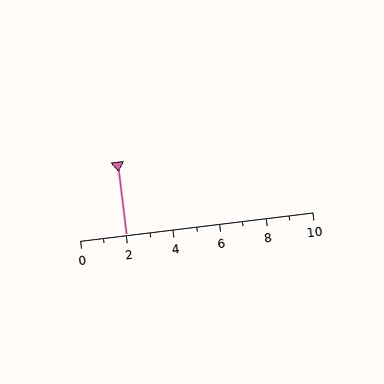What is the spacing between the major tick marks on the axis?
The major ticks are spaced 2 apart.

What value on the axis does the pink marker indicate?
The marker indicates approximately 2.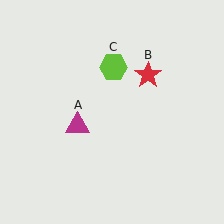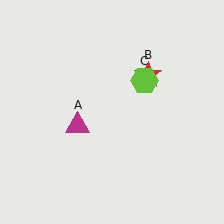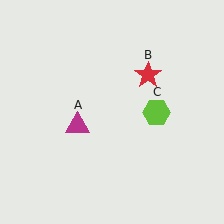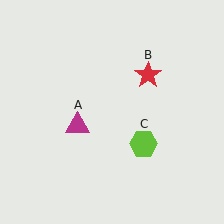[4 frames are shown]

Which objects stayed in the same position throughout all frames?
Magenta triangle (object A) and red star (object B) remained stationary.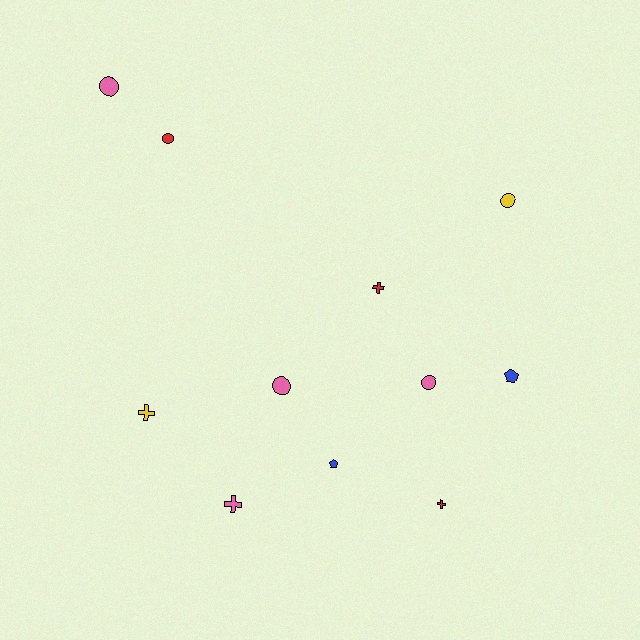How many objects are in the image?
There are 11 objects.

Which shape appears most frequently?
Circle, with 5 objects.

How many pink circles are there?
There are 3 pink circles.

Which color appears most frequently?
Pink, with 4 objects.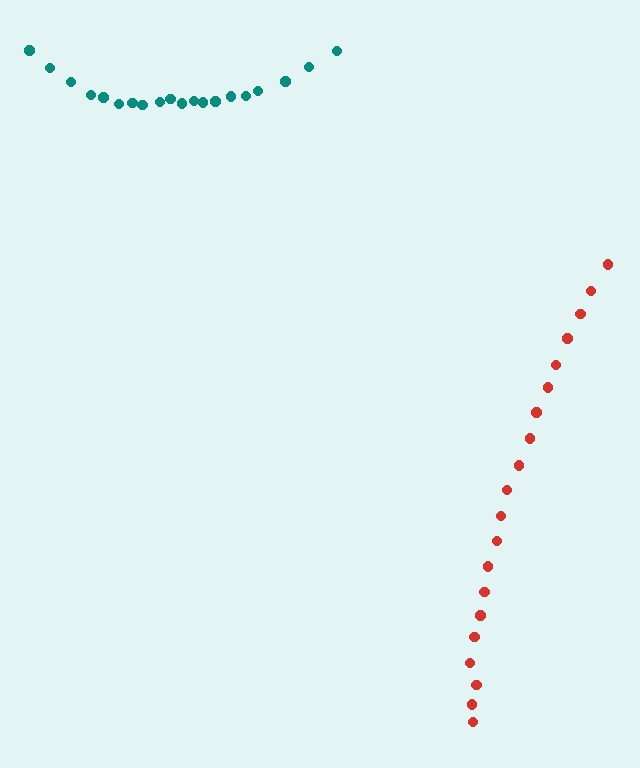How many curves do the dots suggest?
There are 2 distinct paths.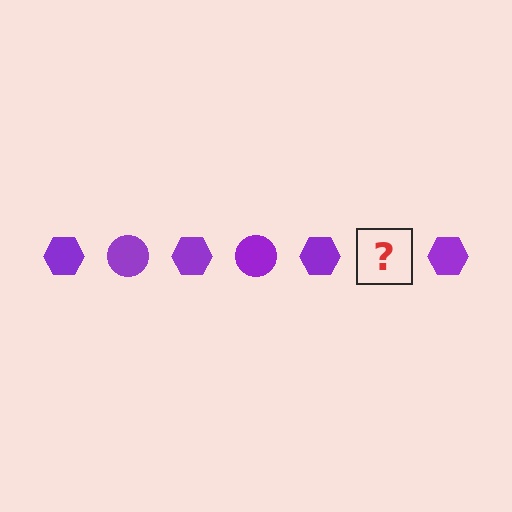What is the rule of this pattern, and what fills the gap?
The rule is that the pattern cycles through hexagon, circle shapes in purple. The gap should be filled with a purple circle.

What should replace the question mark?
The question mark should be replaced with a purple circle.